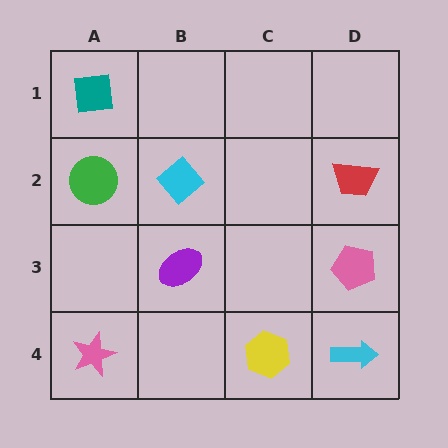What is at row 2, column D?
A red trapezoid.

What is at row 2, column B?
A cyan diamond.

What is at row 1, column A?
A teal square.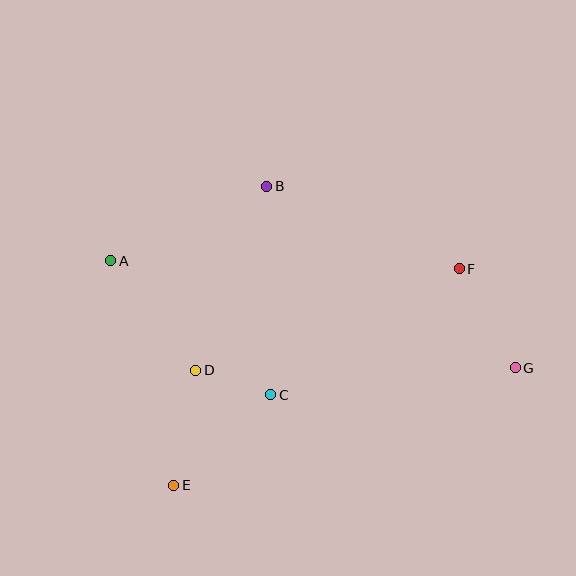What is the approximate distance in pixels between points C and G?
The distance between C and G is approximately 246 pixels.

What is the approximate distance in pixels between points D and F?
The distance between D and F is approximately 283 pixels.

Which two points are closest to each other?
Points C and D are closest to each other.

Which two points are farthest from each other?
Points A and G are farthest from each other.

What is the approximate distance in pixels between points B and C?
The distance between B and C is approximately 209 pixels.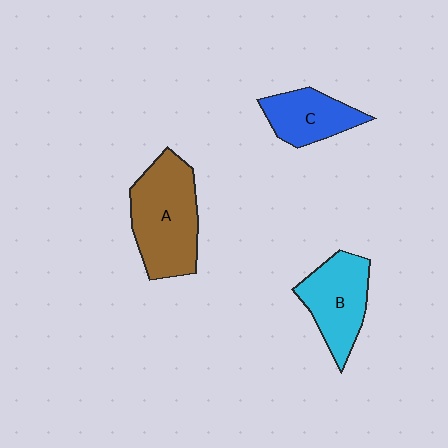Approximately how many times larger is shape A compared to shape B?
Approximately 1.3 times.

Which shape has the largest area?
Shape A (brown).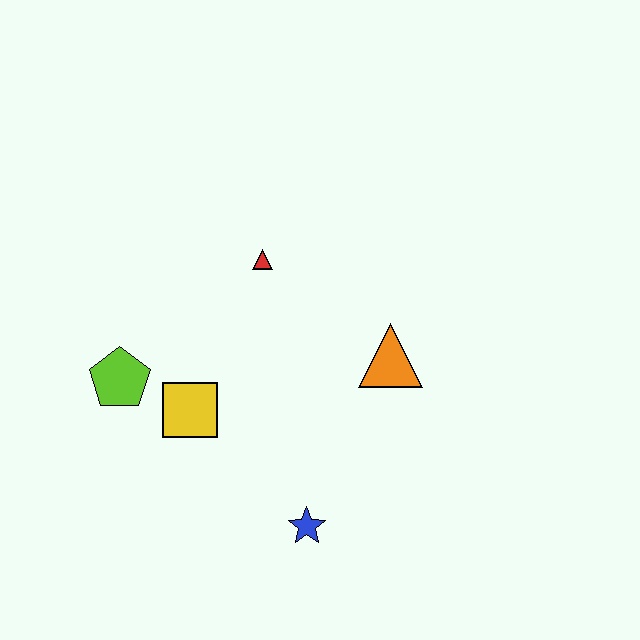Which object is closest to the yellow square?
The lime pentagon is closest to the yellow square.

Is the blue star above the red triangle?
No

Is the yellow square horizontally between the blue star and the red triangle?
No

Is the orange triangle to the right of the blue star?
Yes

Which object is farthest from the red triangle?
The blue star is farthest from the red triangle.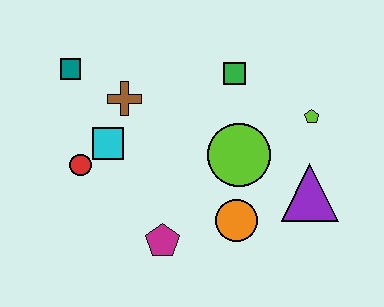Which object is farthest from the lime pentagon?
The teal square is farthest from the lime pentagon.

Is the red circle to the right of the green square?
No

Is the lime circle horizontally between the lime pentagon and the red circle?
Yes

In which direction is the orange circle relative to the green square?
The orange circle is below the green square.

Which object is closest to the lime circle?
The orange circle is closest to the lime circle.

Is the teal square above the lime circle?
Yes